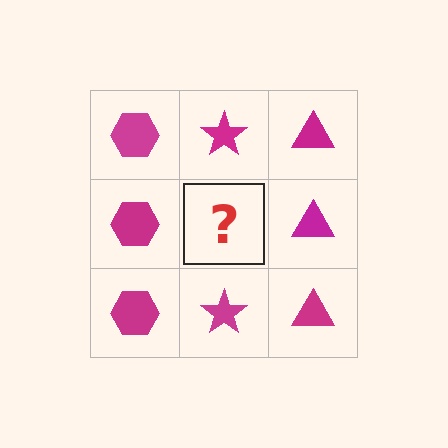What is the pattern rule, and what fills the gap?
The rule is that each column has a consistent shape. The gap should be filled with a magenta star.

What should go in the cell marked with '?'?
The missing cell should contain a magenta star.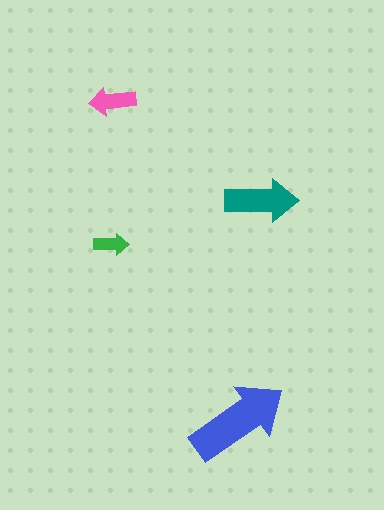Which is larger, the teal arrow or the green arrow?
The teal one.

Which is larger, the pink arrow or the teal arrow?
The teal one.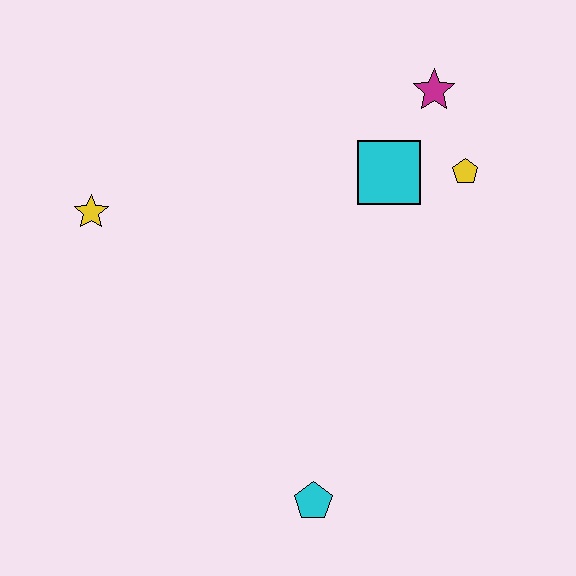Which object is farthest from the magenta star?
The cyan pentagon is farthest from the magenta star.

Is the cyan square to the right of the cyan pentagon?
Yes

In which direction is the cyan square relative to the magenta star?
The cyan square is below the magenta star.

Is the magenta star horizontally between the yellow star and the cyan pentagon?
No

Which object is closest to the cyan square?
The yellow pentagon is closest to the cyan square.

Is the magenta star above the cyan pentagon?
Yes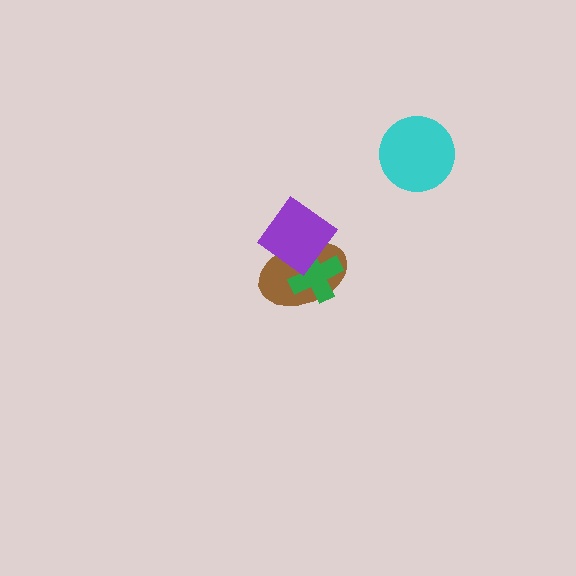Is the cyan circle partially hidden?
No, no other shape covers it.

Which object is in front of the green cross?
The purple diamond is in front of the green cross.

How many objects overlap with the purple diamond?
2 objects overlap with the purple diamond.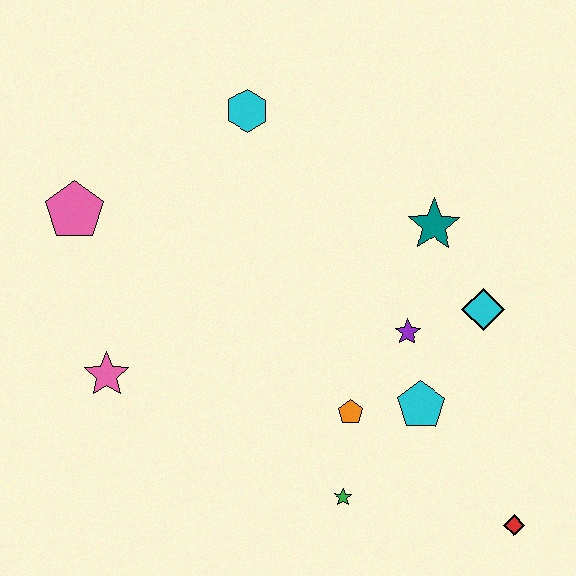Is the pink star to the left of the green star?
Yes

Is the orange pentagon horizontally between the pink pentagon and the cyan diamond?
Yes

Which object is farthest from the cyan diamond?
The pink pentagon is farthest from the cyan diamond.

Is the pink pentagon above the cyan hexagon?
No